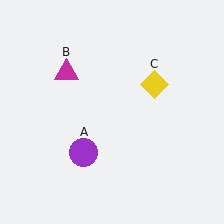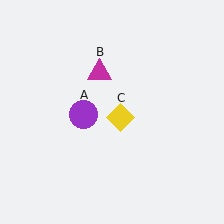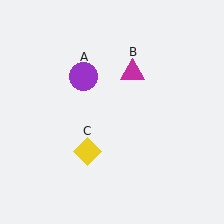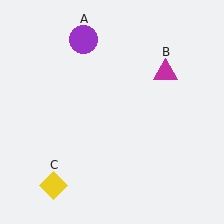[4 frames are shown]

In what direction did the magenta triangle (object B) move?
The magenta triangle (object B) moved right.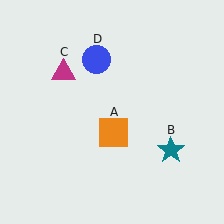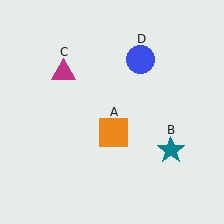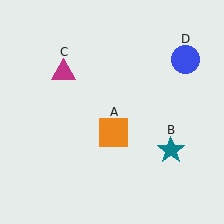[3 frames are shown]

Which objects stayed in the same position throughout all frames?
Orange square (object A) and teal star (object B) and magenta triangle (object C) remained stationary.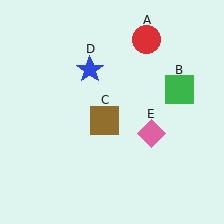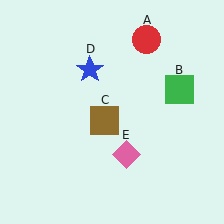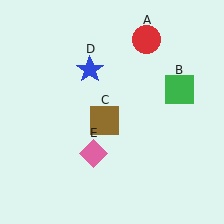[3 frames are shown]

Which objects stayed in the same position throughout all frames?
Red circle (object A) and green square (object B) and brown square (object C) and blue star (object D) remained stationary.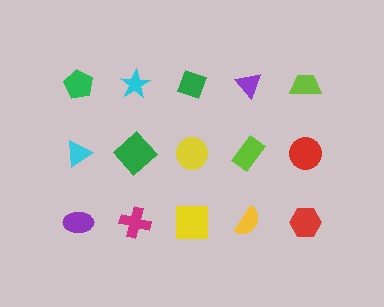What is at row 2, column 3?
A yellow circle.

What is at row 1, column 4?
A purple triangle.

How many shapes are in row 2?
5 shapes.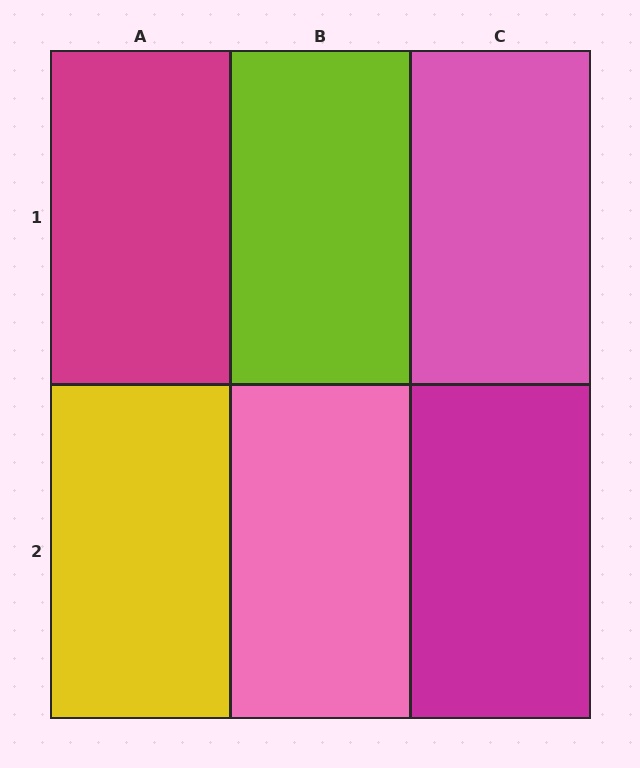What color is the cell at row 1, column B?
Lime.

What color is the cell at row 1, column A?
Magenta.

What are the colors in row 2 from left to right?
Yellow, pink, magenta.